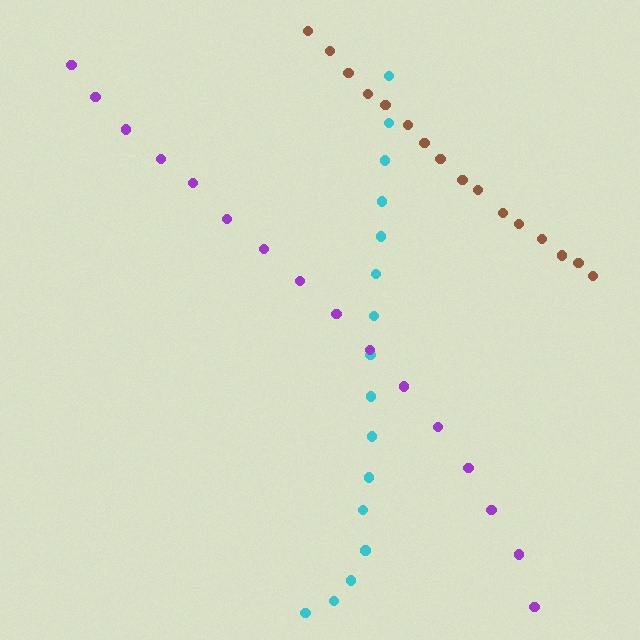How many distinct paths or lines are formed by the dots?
There are 3 distinct paths.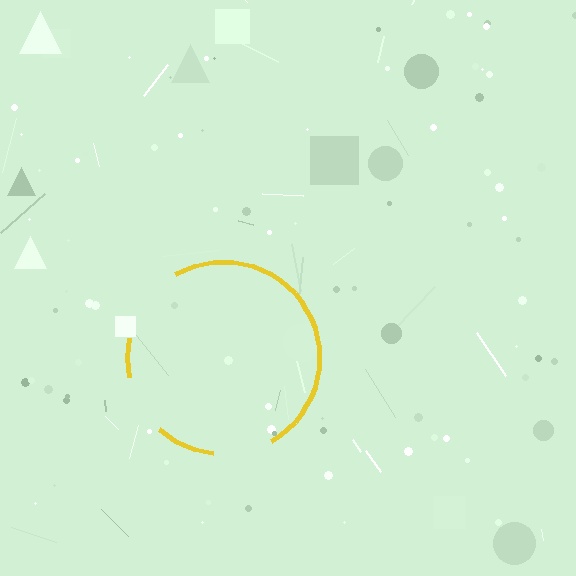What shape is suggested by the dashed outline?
The dashed outline suggests a circle.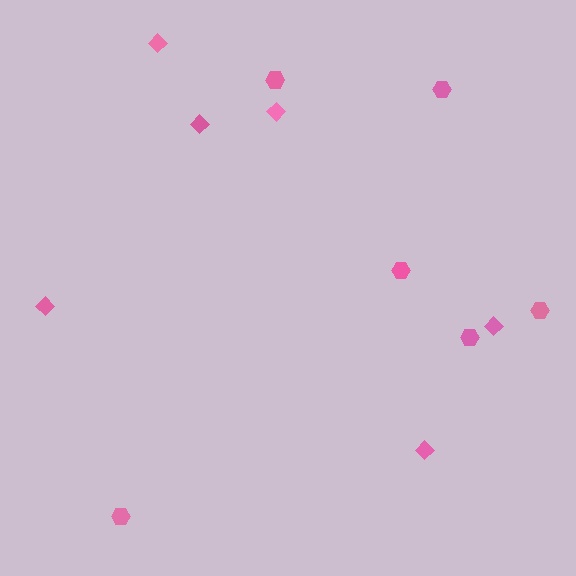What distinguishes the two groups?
There are 2 groups: one group of diamonds (6) and one group of hexagons (6).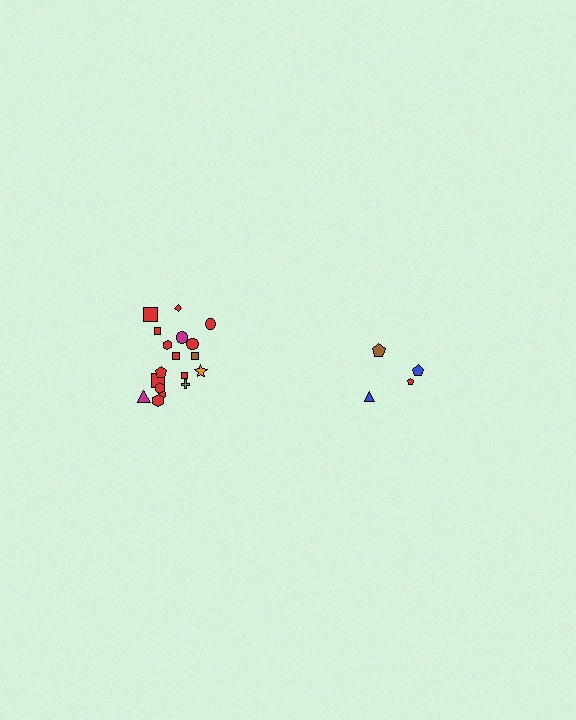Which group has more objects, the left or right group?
The left group.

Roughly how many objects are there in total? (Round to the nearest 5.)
Roughly 20 objects in total.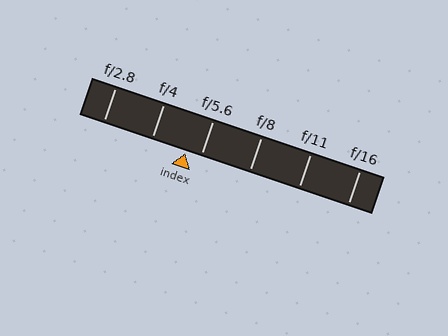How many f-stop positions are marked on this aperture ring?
There are 6 f-stop positions marked.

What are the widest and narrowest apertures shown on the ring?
The widest aperture shown is f/2.8 and the narrowest is f/16.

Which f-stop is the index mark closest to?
The index mark is closest to f/5.6.